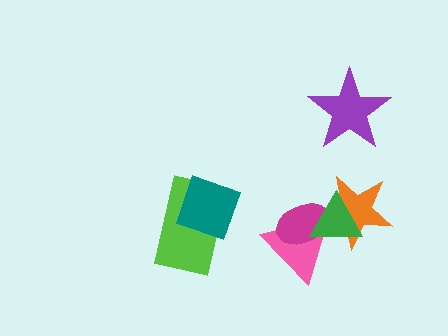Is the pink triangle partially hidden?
Yes, it is partially covered by another shape.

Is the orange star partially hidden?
Yes, it is partially covered by another shape.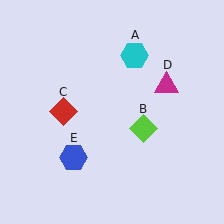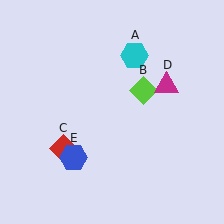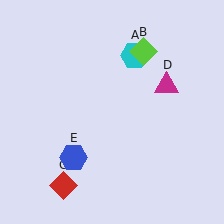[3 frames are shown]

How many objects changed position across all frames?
2 objects changed position: lime diamond (object B), red diamond (object C).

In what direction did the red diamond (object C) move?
The red diamond (object C) moved down.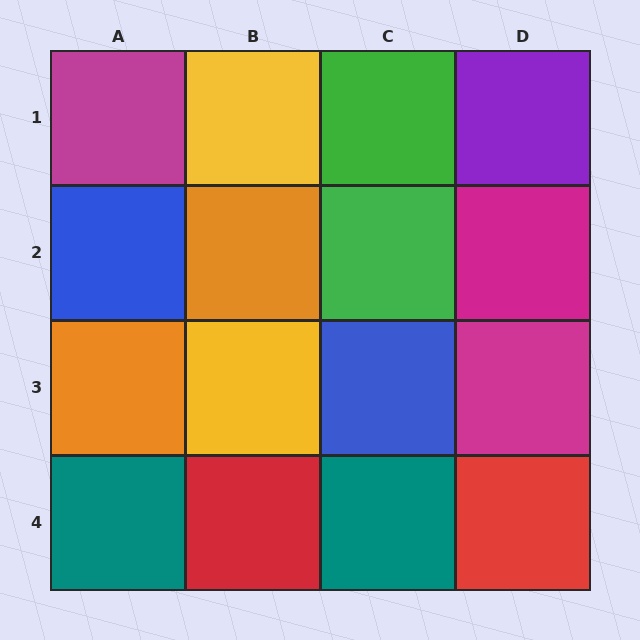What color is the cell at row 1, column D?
Purple.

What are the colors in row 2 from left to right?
Blue, orange, green, magenta.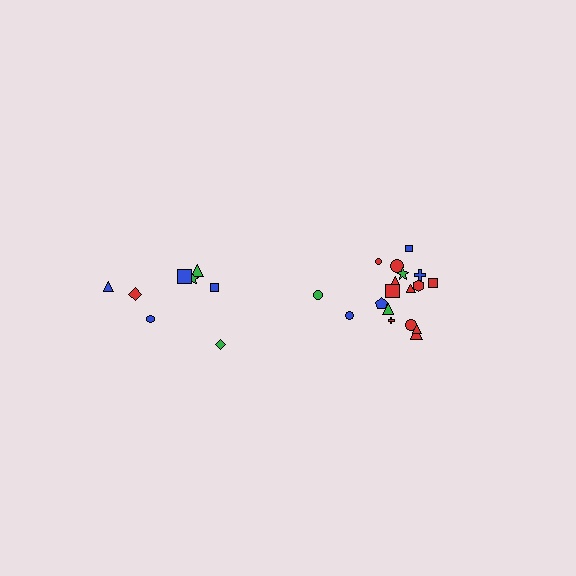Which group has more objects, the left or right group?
The right group.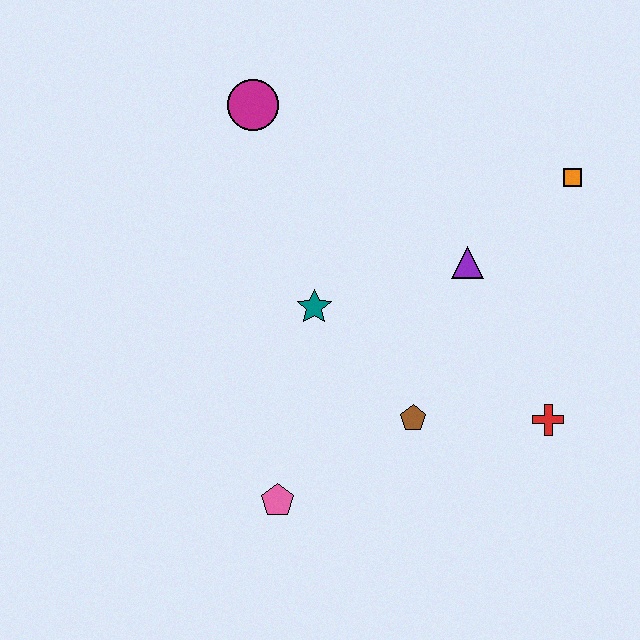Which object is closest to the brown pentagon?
The red cross is closest to the brown pentagon.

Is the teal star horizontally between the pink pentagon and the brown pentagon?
Yes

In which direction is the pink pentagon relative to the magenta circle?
The pink pentagon is below the magenta circle.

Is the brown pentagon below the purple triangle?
Yes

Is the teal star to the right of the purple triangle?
No